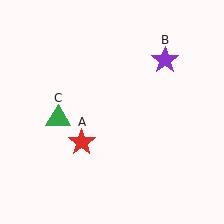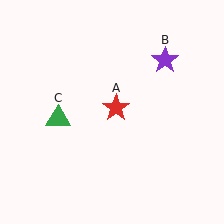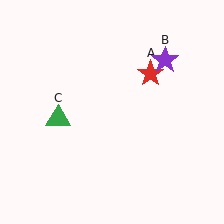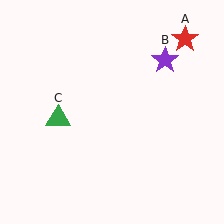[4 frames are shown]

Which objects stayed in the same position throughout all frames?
Purple star (object B) and green triangle (object C) remained stationary.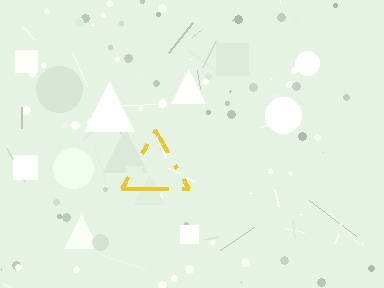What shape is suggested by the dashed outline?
The dashed outline suggests a triangle.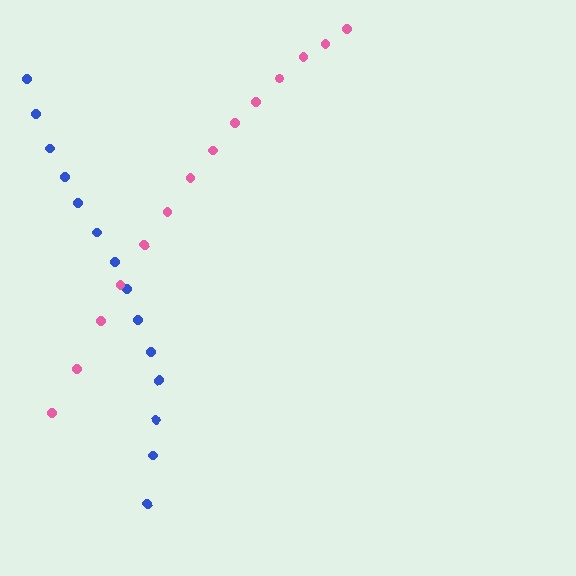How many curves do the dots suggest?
There are 2 distinct paths.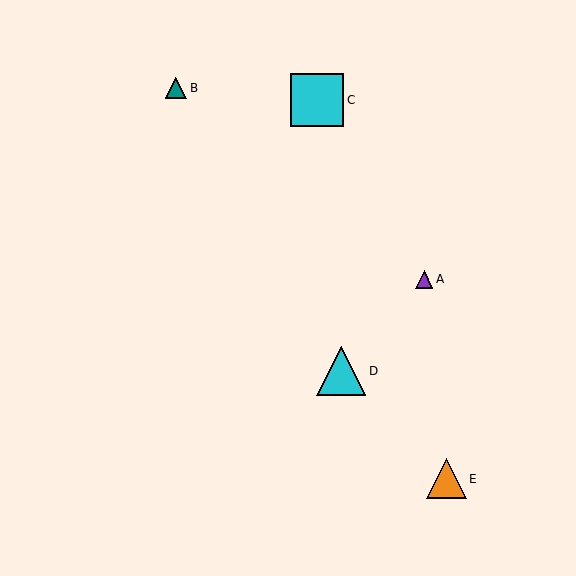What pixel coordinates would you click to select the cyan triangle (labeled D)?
Click at (341, 371) to select the cyan triangle D.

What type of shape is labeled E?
Shape E is an orange triangle.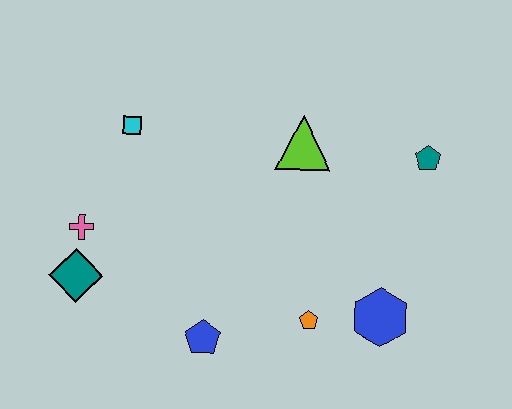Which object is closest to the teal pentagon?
The lime triangle is closest to the teal pentagon.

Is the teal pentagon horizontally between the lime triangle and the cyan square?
No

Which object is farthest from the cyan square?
The blue hexagon is farthest from the cyan square.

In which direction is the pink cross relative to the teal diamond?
The pink cross is above the teal diamond.